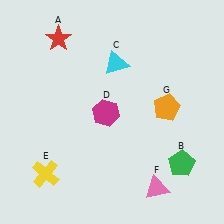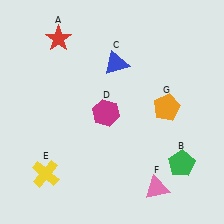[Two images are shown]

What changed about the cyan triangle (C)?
In Image 1, C is cyan. In Image 2, it changed to blue.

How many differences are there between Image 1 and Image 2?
There is 1 difference between the two images.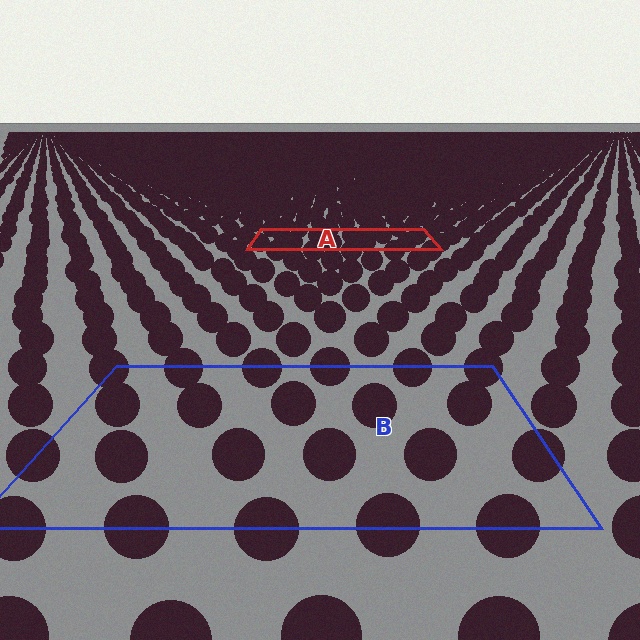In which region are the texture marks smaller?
The texture marks are smaller in region A, because it is farther away.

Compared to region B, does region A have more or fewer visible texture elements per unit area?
Region A has more texture elements per unit area — they are packed more densely because it is farther away.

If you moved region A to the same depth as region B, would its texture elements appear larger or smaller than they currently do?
They would appear larger. At a closer depth, the same texture elements are projected at a bigger on-screen size.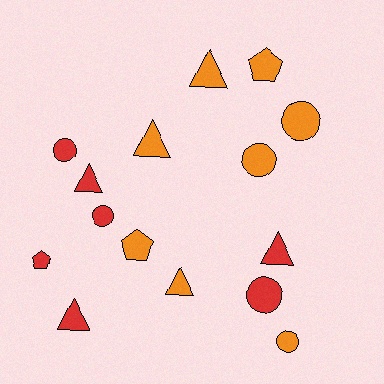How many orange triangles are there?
There are 3 orange triangles.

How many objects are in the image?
There are 15 objects.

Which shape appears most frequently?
Triangle, with 6 objects.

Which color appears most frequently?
Orange, with 8 objects.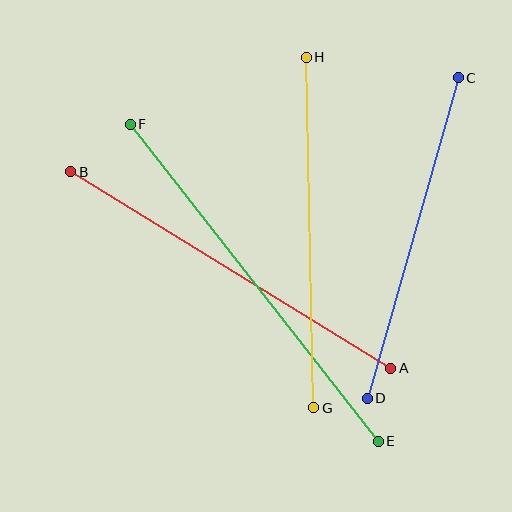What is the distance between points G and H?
The distance is approximately 350 pixels.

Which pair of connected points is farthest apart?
Points E and F are farthest apart.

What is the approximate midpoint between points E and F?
The midpoint is at approximately (254, 283) pixels.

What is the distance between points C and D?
The distance is approximately 333 pixels.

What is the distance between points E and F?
The distance is approximately 402 pixels.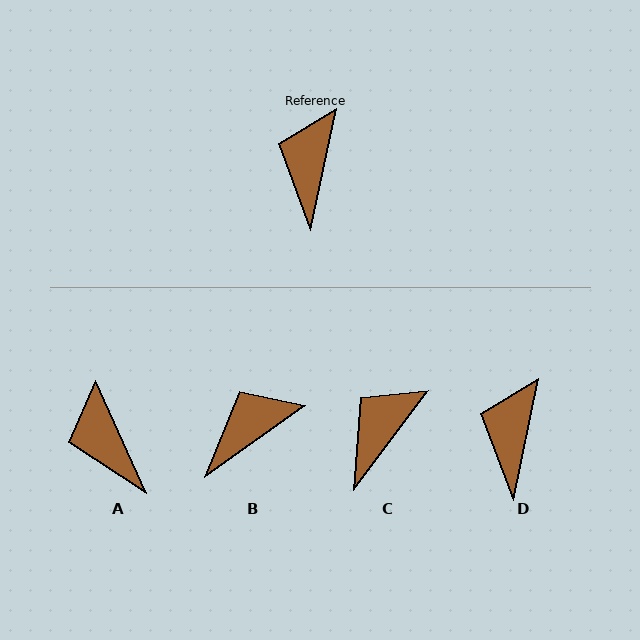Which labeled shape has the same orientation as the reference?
D.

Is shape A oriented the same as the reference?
No, it is off by about 36 degrees.